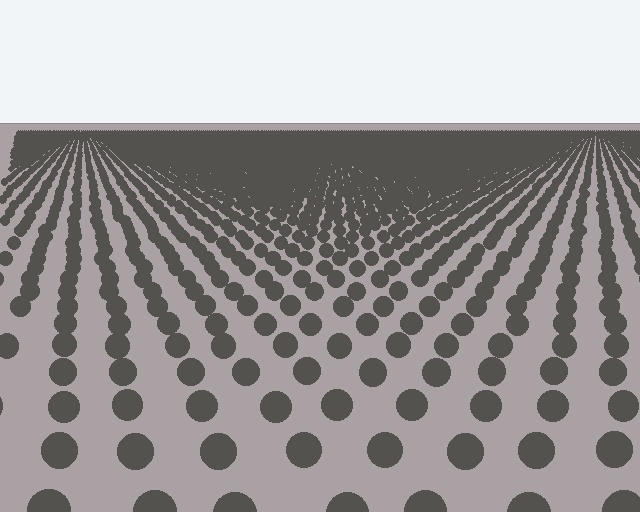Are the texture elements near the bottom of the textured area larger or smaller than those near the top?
Larger. Near the bottom, elements are closer to the viewer and appear at a bigger on-screen size.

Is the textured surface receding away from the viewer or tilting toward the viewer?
The surface is receding away from the viewer. Texture elements get smaller and denser toward the top.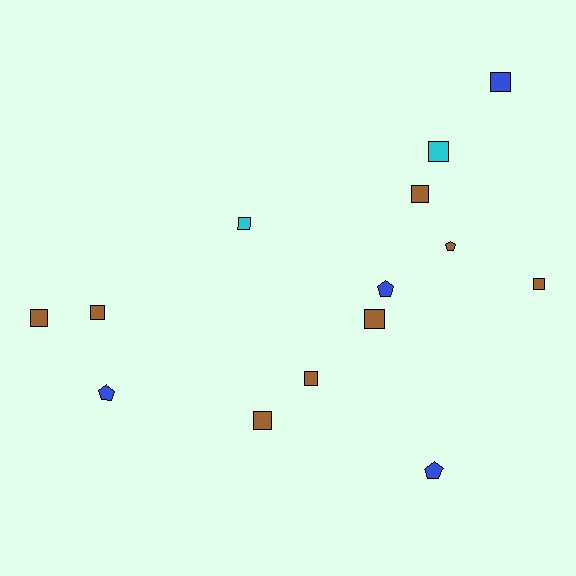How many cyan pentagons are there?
There are no cyan pentagons.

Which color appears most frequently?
Brown, with 8 objects.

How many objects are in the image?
There are 14 objects.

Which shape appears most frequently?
Square, with 10 objects.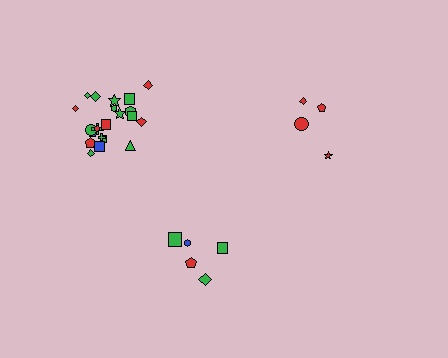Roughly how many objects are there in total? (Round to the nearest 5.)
Roughly 30 objects in total.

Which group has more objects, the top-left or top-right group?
The top-left group.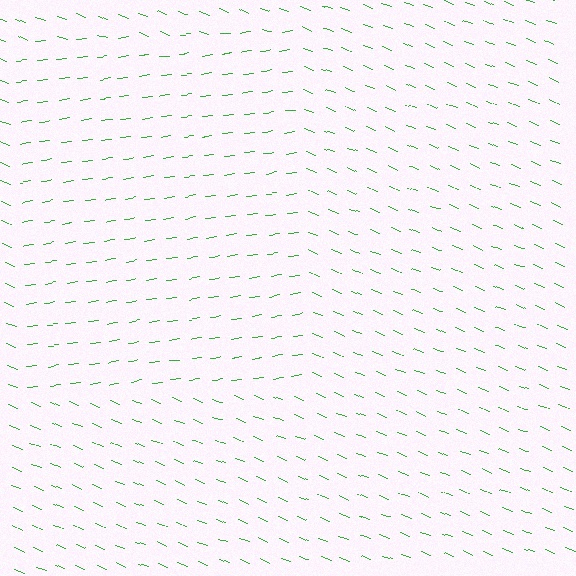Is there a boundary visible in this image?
Yes, there is a texture boundary formed by a change in line orientation.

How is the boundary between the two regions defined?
The boundary is defined purely by a change in line orientation (approximately 30 degrees difference). All lines are the same color and thickness.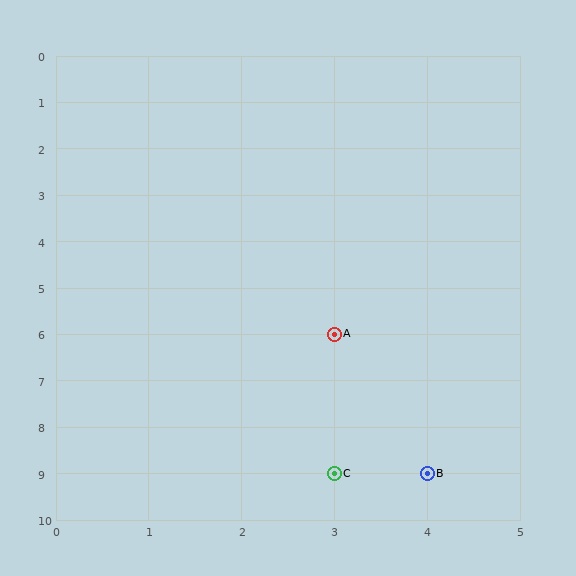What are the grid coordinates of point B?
Point B is at grid coordinates (4, 9).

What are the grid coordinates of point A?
Point A is at grid coordinates (3, 6).